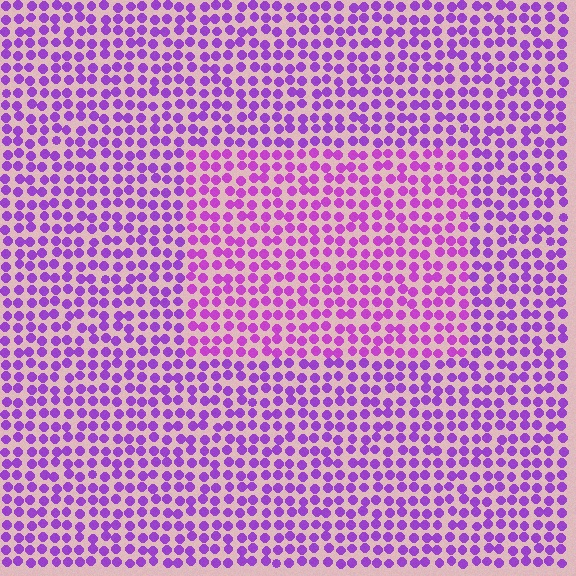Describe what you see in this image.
The image is filled with small purple elements in a uniform arrangement. A rectangle-shaped region is visible where the elements are tinted to a slightly different hue, forming a subtle color boundary.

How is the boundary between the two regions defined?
The boundary is defined purely by a slight shift in hue (about 19 degrees). Spacing, size, and orientation are identical on both sides.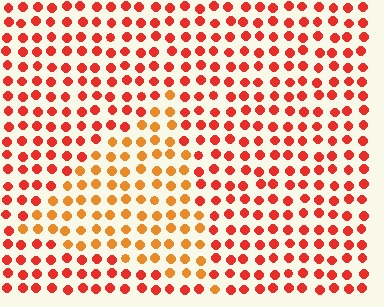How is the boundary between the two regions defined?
The boundary is defined purely by a slight shift in hue (about 30 degrees). Spacing, size, and orientation are identical on both sides.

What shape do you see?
I see a triangle.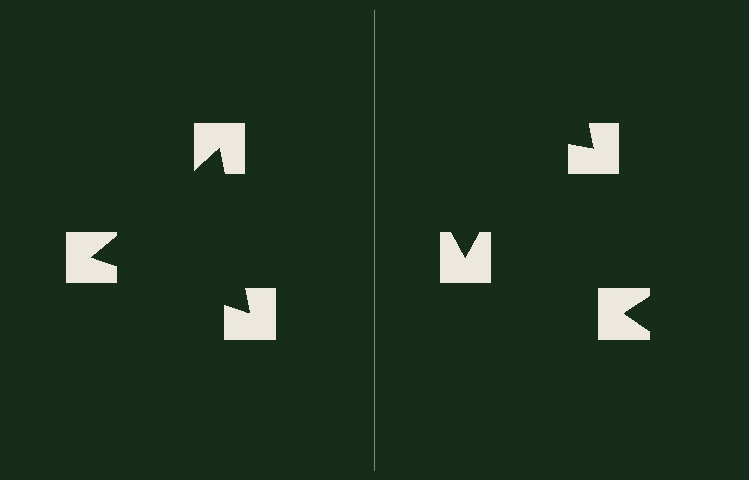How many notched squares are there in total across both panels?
6 — 3 on each side.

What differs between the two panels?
The notched squares are positioned identically on both sides; only the wedge orientations differ. On the left they align to a triangle; on the right they are misaligned.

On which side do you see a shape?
An illusory triangle appears on the left side. On the right side the wedge cuts are rotated, so no coherent shape forms.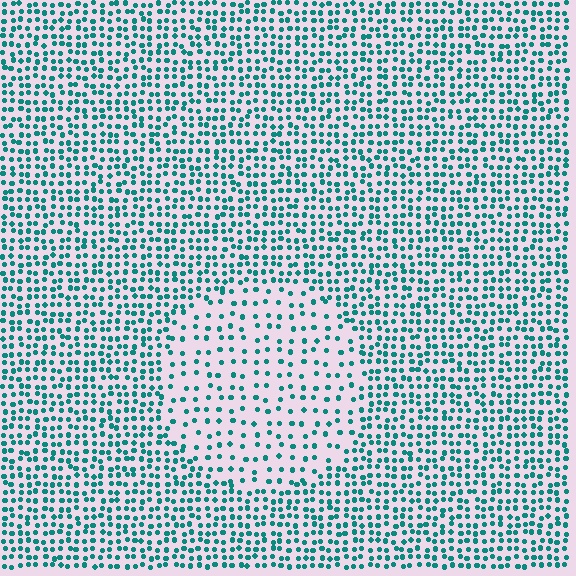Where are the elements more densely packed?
The elements are more densely packed outside the circle boundary.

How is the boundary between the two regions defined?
The boundary is defined by a change in element density (approximately 2.1x ratio). All elements are the same color, size, and shape.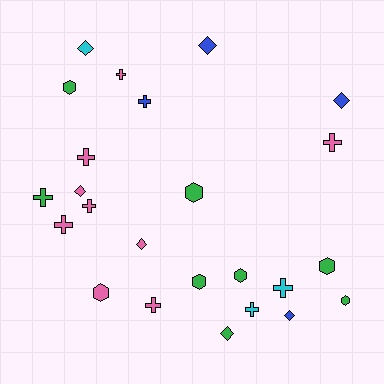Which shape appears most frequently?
Cross, with 10 objects.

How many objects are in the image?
There are 24 objects.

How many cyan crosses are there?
There are 2 cyan crosses.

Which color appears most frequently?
Pink, with 9 objects.